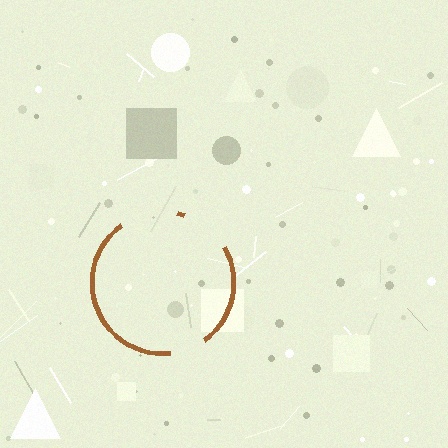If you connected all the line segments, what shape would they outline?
They would outline a circle.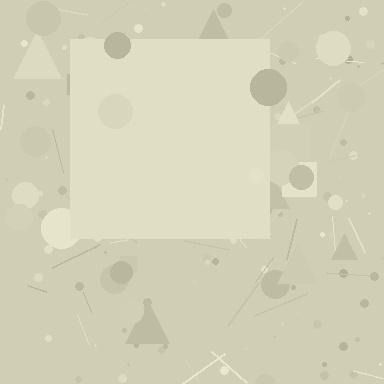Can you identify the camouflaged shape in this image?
The camouflaged shape is a square.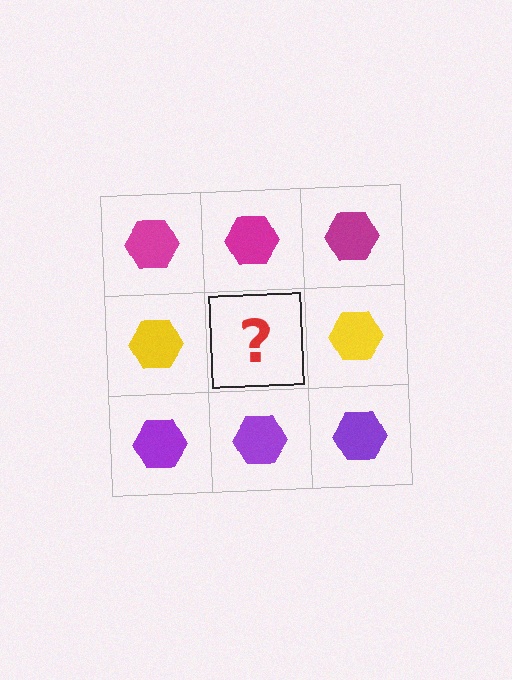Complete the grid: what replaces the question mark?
The question mark should be replaced with a yellow hexagon.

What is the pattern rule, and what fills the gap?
The rule is that each row has a consistent color. The gap should be filled with a yellow hexagon.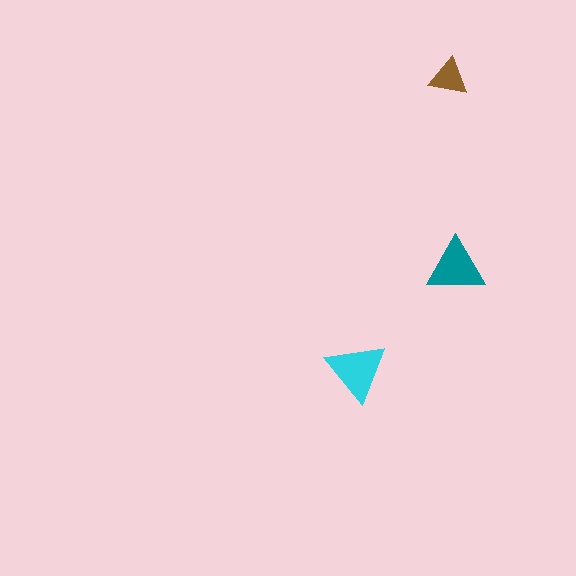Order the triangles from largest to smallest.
the cyan one, the teal one, the brown one.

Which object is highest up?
The brown triangle is topmost.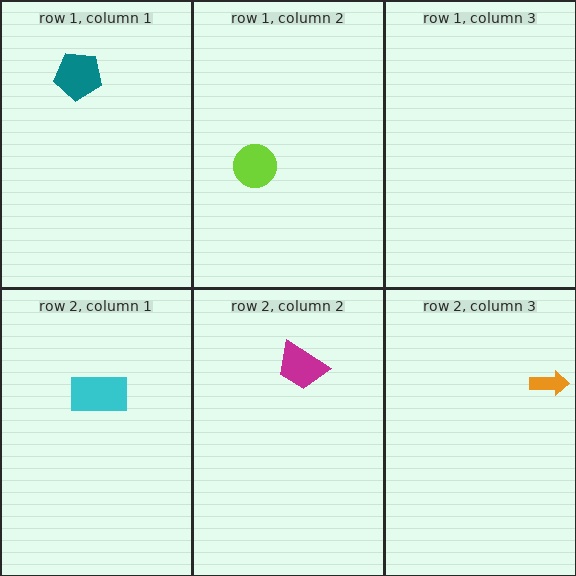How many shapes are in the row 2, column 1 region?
1.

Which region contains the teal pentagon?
The row 1, column 1 region.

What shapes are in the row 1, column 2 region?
The lime circle.